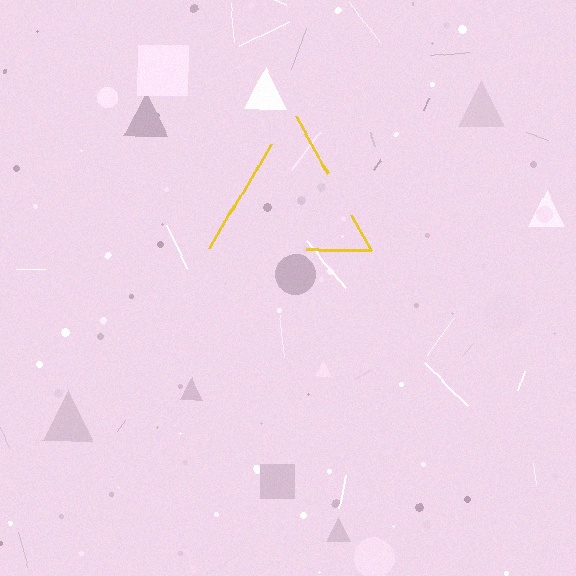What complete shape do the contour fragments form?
The contour fragments form a triangle.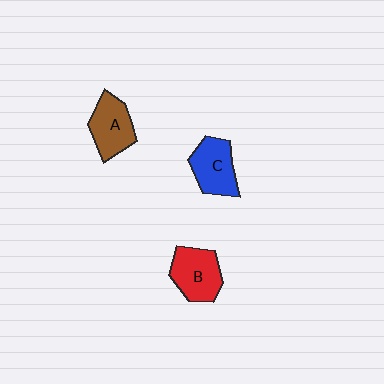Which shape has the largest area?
Shape B (red).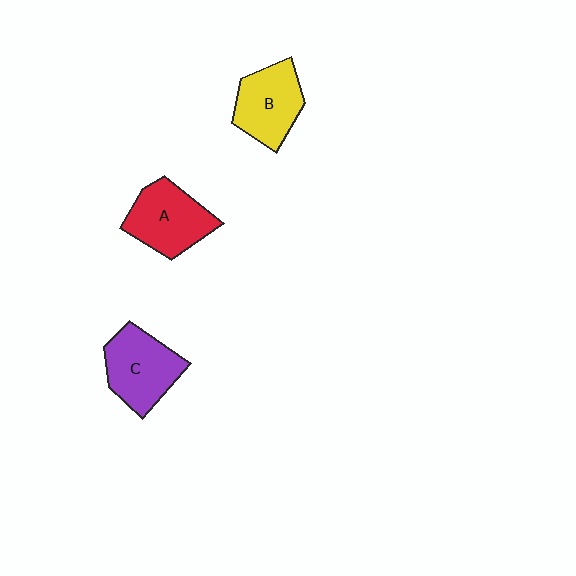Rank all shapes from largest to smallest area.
From largest to smallest: C (purple), A (red), B (yellow).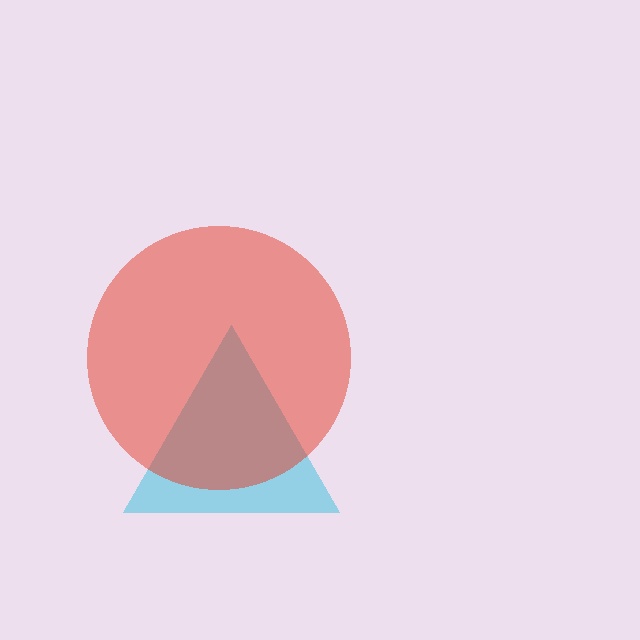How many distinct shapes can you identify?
There are 2 distinct shapes: a cyan triangle, a red circle.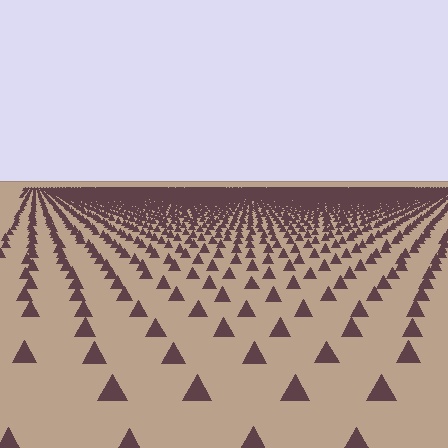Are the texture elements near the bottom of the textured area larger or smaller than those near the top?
Larger. Near the bottom, elements are closer to the viewer and appear at a bigger on-screen size.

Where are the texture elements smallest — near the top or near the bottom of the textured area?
Near the top.